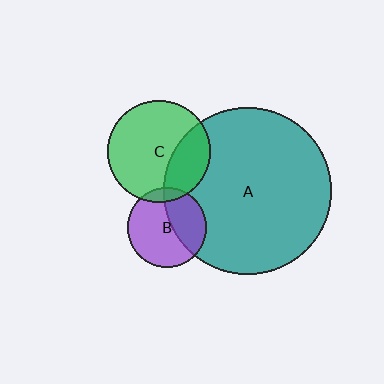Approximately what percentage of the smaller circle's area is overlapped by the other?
Approximately 40%.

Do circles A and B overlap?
Yes.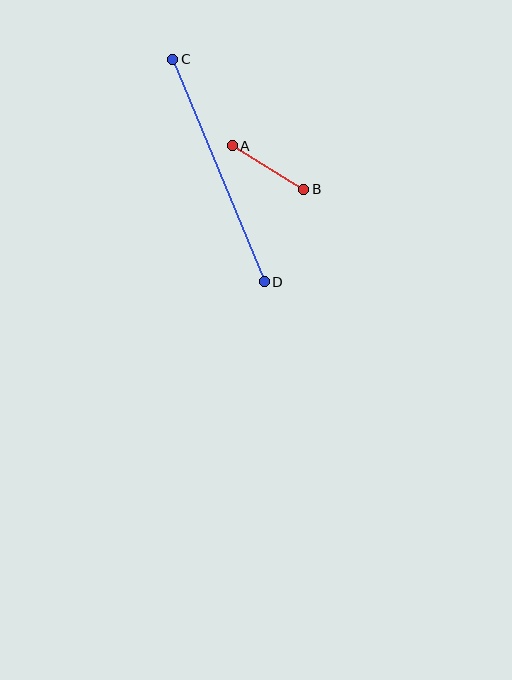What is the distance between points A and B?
The distance is approximately 84 pixels.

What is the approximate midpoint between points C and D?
The midpoint is at approximately (218, 170) pixels.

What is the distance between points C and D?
The distance is approximately 241 pixels.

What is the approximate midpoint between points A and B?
The midpoint is at approximately (268, 167) pixels.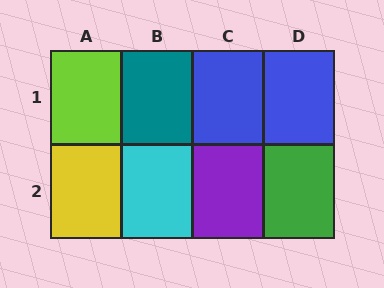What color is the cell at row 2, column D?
Green.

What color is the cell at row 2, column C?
Purple.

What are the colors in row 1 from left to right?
Lime, teal, blue, blue.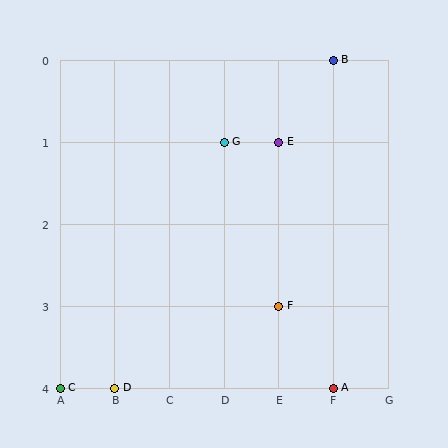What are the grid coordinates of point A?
Point A is at grid coordinates (F, 4).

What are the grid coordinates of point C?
Point C is at grid coordinates (A, 4).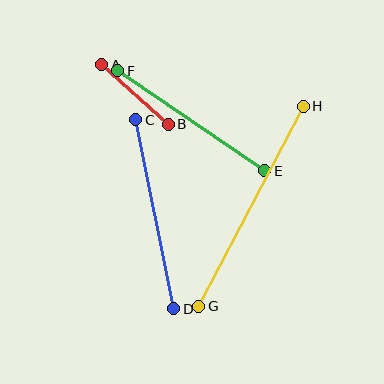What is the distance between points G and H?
The distance is approximately 226 pixels.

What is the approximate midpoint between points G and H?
The midpoint is at approximately (251, 206) pixels.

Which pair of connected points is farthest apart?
Points G and H are farthest apart.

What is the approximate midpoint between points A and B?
The midpoint is at approximately (135, 95) pixels.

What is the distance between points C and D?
The distance is approximately 193 pixels.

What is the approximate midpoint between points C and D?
The midpoint is at approximately (155, 214) pixels.